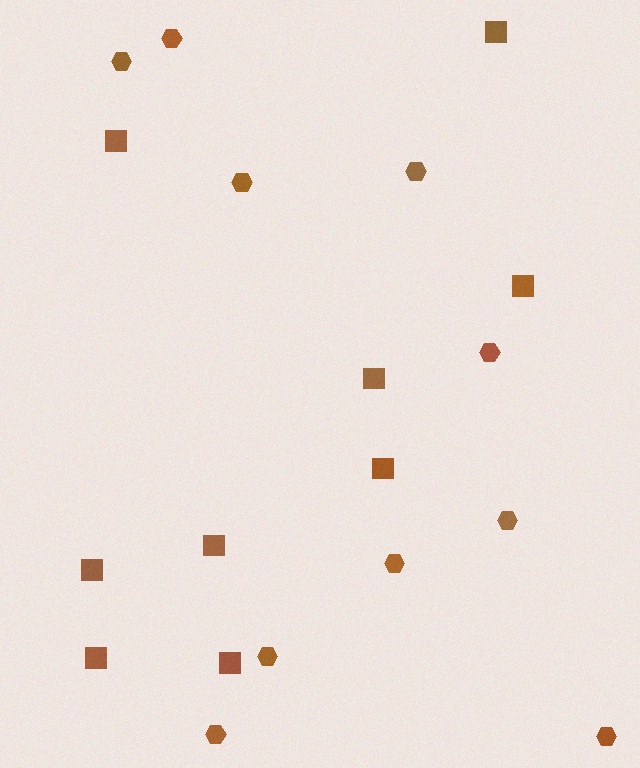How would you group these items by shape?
There are 2 groups: one group of hexagons (10) and one group of squares (9).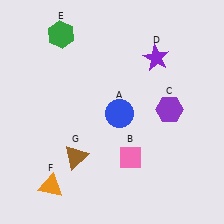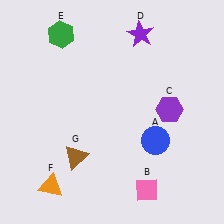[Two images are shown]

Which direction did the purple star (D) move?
The purple star (D) moved up.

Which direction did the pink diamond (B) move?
The pink diamond (B) moved down.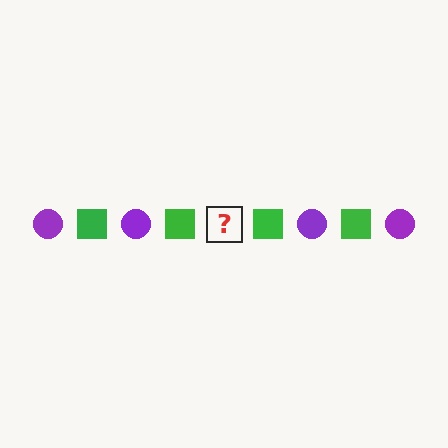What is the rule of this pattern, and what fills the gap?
The rule is that the pattern alternates between purple circle and green square. The gap should be filled with a purple circle.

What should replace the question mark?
The question mark should be replaced with a purple circle.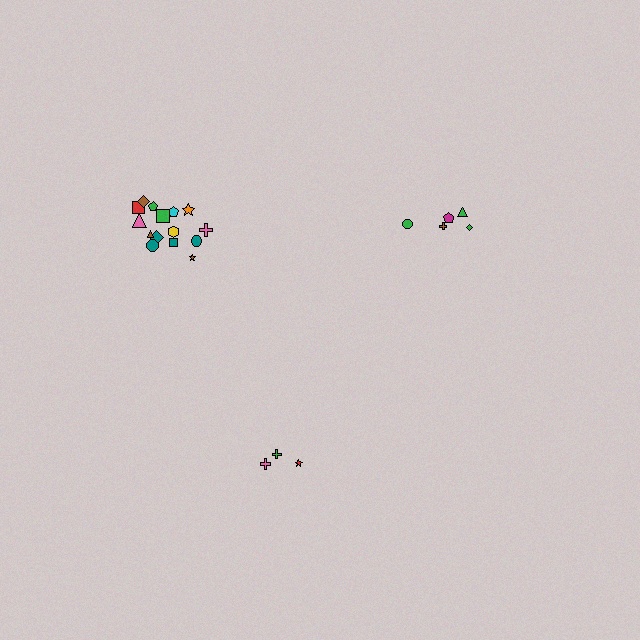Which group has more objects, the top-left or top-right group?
The top-left group.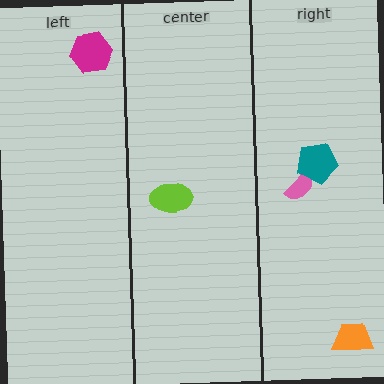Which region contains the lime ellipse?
The center region.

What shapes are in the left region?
The magenta hexagon.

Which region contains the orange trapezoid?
The right region.